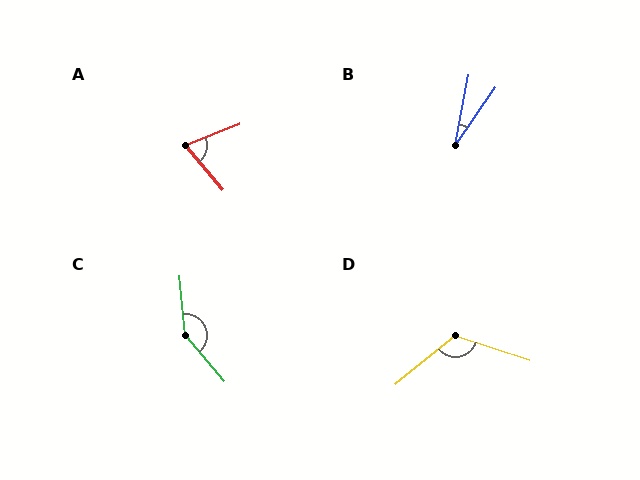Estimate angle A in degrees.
Approximately 71 degrees.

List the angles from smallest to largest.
B (24°), A (71°), D (122°), C (145°).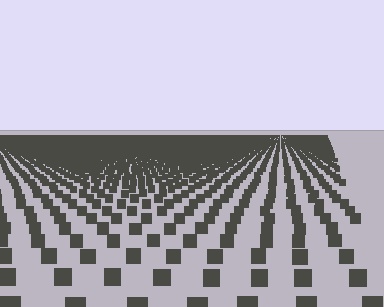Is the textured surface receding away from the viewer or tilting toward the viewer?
The surface is receding away from the viewer. Texture elements get smaller and denser toward the top.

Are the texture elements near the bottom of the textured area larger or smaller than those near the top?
Larger. Near the bottom, elements are closer to the viewer and appear at a bigger on-screen size.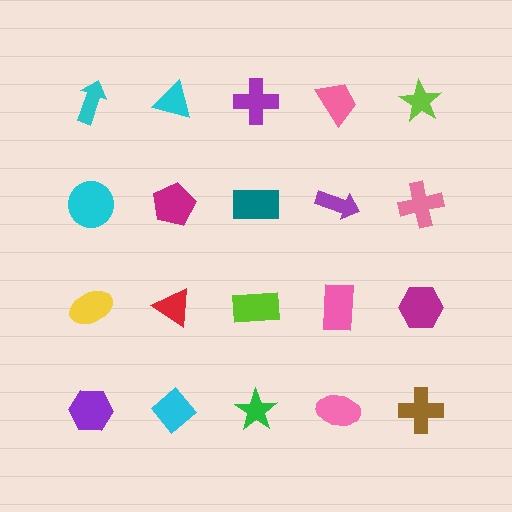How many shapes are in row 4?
5 shapes.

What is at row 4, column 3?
A green star.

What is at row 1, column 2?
A cyan triangle.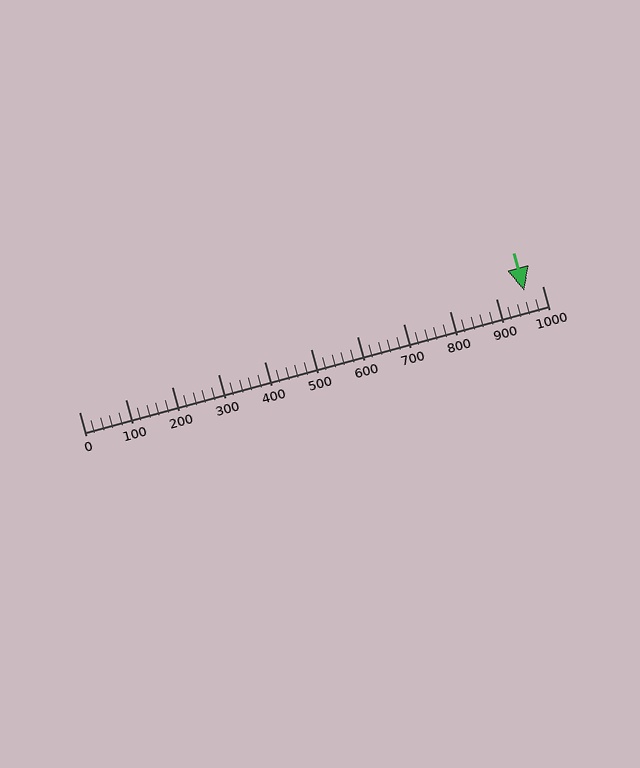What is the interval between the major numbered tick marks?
The major tick marks are spaced 100 units apart.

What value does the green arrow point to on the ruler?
The green arrow points to approximately 962.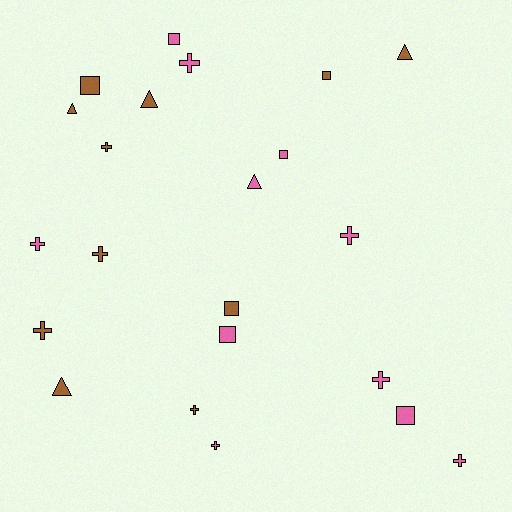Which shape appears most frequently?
Cross, with 10 objects.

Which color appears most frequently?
Brown, with 11 objects.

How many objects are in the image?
There are 22 objects.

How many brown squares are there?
There are 3 brown squares.